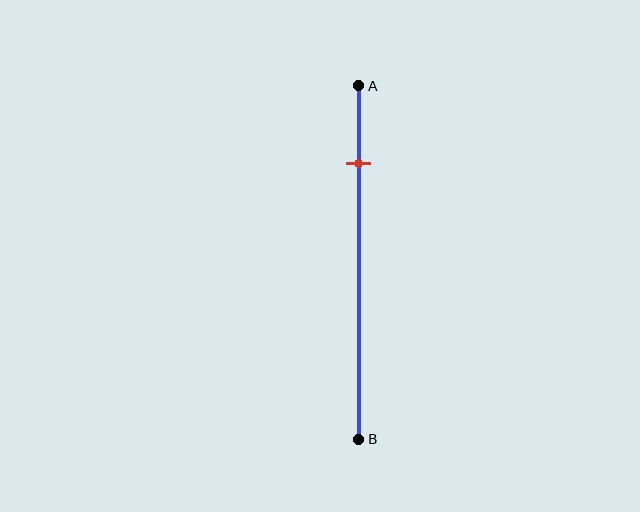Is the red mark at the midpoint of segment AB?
No, the mark is at about 20% from A, not at the 50% midpoint.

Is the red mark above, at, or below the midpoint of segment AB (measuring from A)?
The red mark is above the midpoint of segment AB.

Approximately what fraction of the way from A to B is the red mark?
The red mark is approximately 20% of the way from A to B.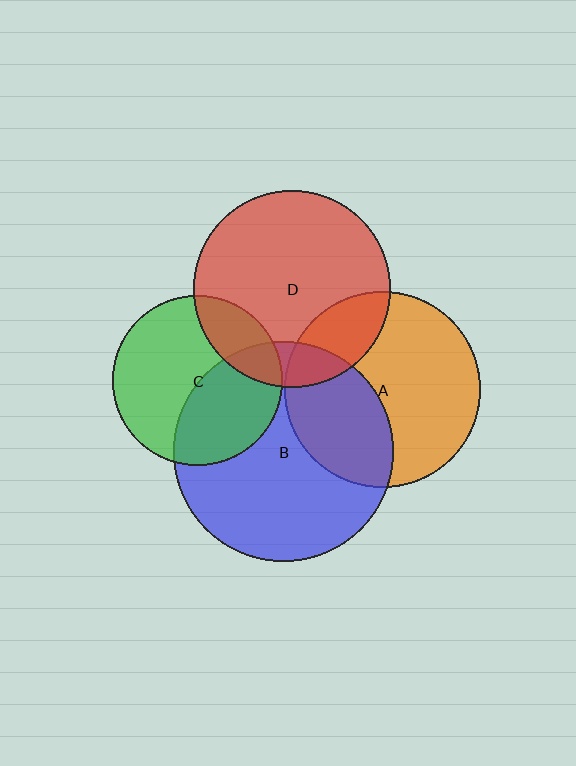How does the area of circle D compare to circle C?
Approximately 1.3 times.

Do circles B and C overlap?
Yes.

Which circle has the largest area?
Circle B (blue).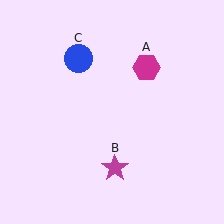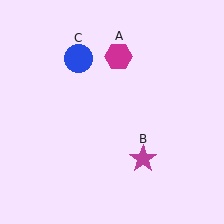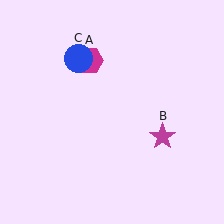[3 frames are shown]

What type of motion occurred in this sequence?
The magenta hexagon (object A), magenta star (object B) rotated counterclockwise around the center of the scene.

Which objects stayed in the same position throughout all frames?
Blue circle (object C) remained stationary.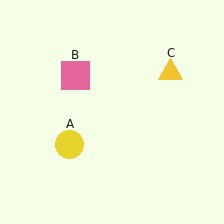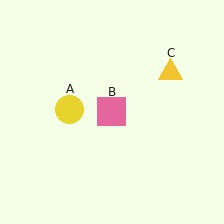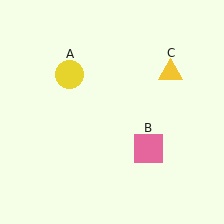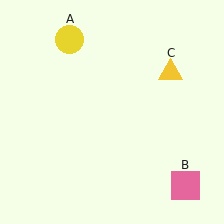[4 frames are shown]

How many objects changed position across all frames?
2 objects changed position: yellow circle (object A), pink square (object B).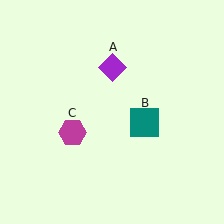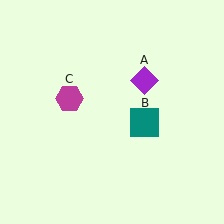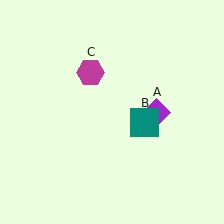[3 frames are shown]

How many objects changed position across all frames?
2 objects changed position: purple diamond (object A), magenta hexagon (object C).